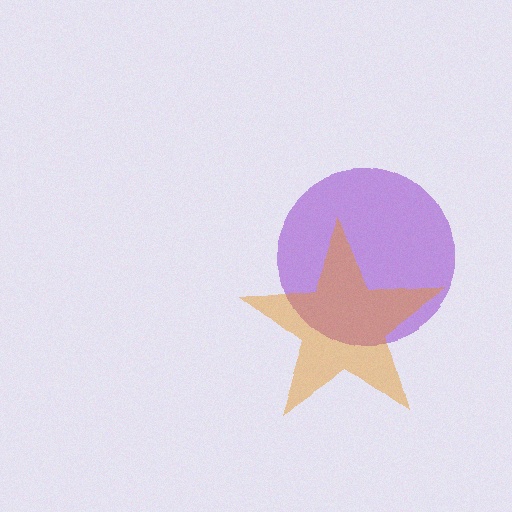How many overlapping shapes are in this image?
There are 2 overlapping shapes in the image.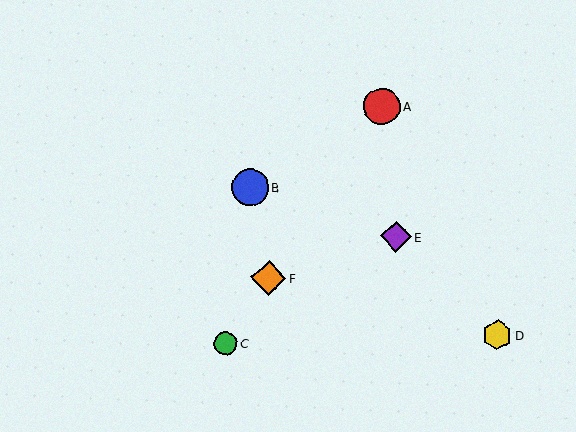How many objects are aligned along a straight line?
3 objects (A, C, F) are aligned along a straight line.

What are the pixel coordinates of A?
Object A is at (382, 106).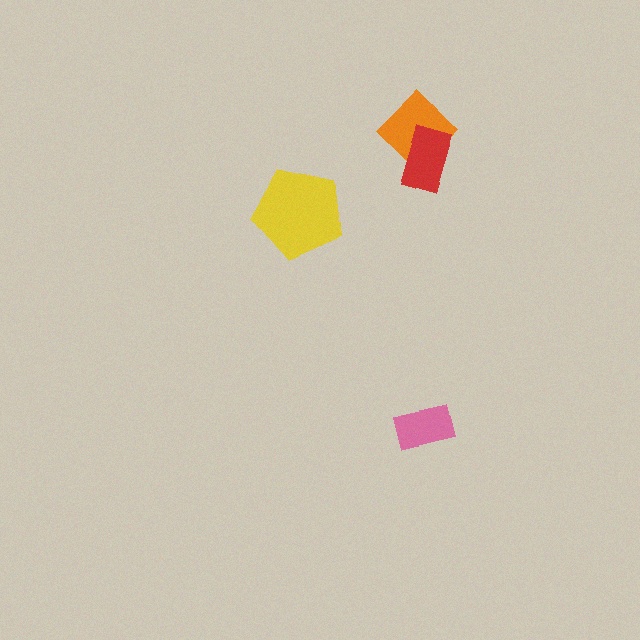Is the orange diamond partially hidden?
Yes, it is partially covered by another shape.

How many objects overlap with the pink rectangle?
0 objects overlap with the pink rectangle.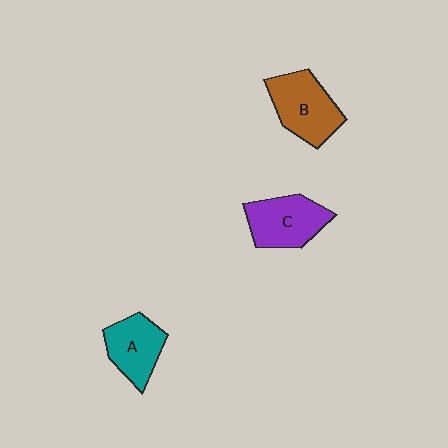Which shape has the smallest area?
Shape A (teal).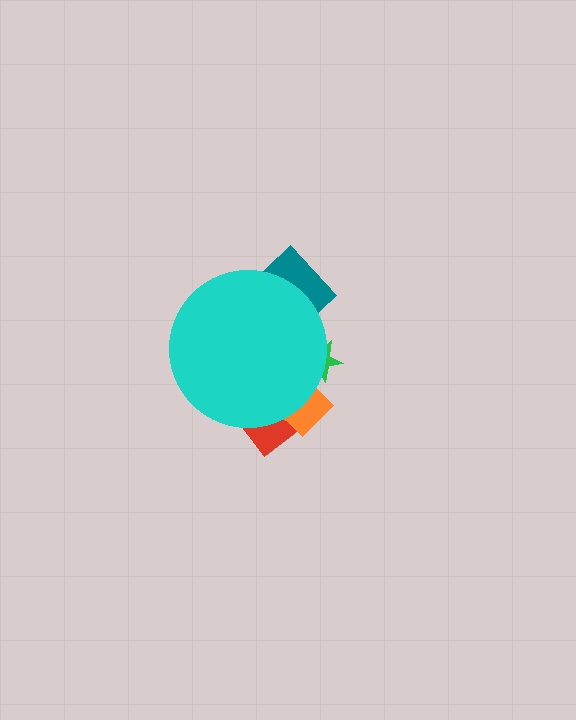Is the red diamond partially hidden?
Yes, the red diamond is partially hidden behind the cyan circle.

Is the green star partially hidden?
Yes, the green star is partially hidden behind the cyan circle.